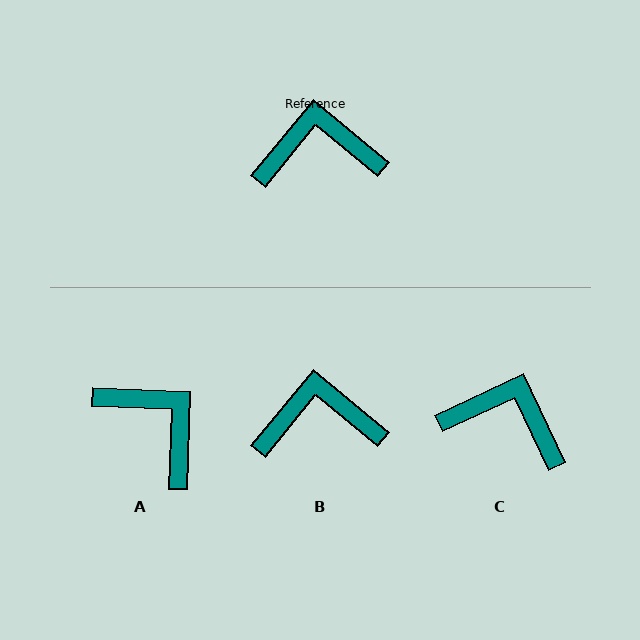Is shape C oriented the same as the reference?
No, it is off by about 25 degrees.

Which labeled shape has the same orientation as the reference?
B.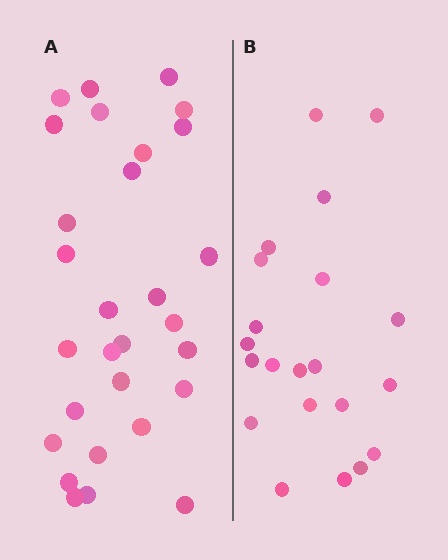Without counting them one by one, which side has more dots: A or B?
Region A (the left region) has more dots.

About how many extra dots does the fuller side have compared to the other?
Region A has roughly 8 or so more dots than region B.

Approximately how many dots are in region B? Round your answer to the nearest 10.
About 20 dots. (The exact count is 21, which rounds to 20.)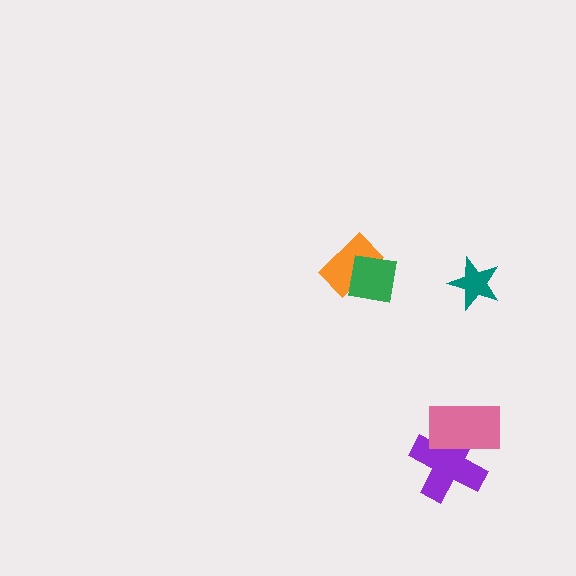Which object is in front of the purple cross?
The pink rectangle is in front of the purple cross.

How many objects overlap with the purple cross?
1 object overlaps with the purple cross.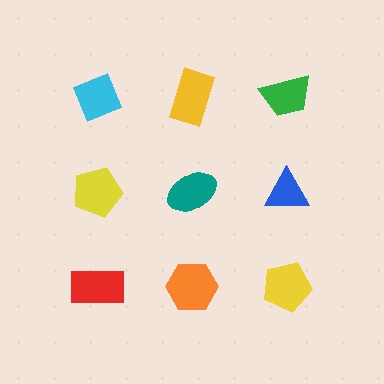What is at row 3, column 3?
A yellow pentagon.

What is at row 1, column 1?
A cyan diamond.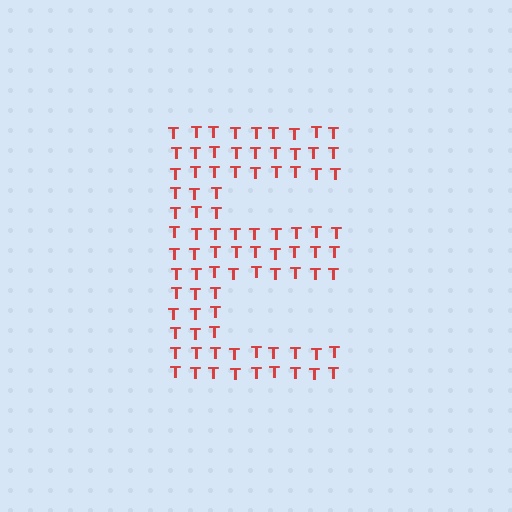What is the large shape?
The large shape is the letter E.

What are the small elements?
The small elements are letter T's.